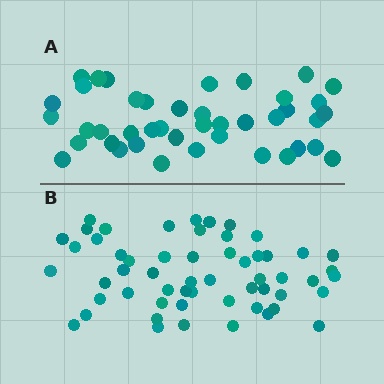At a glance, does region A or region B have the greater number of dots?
Region B (the bottom region) has more dots.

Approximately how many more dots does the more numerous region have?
Region B has approximately 15 more dots than region A.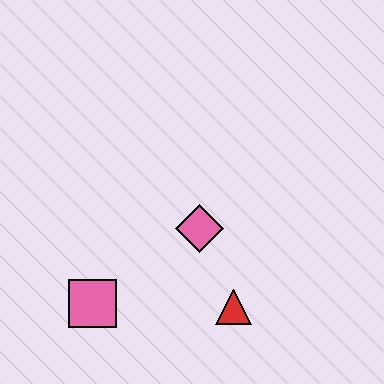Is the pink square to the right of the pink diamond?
No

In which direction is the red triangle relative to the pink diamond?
The red triangle is below the pink diamond.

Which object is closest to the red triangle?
The pink diamond is closest to the red triangle.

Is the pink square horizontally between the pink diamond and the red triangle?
No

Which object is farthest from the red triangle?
The pink square is farthest from the red triangle.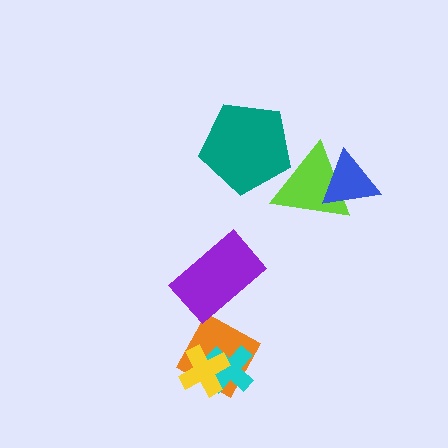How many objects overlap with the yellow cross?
2 objects overlap with the yellow cross.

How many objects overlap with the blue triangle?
1 object overlaps with the blue triangle.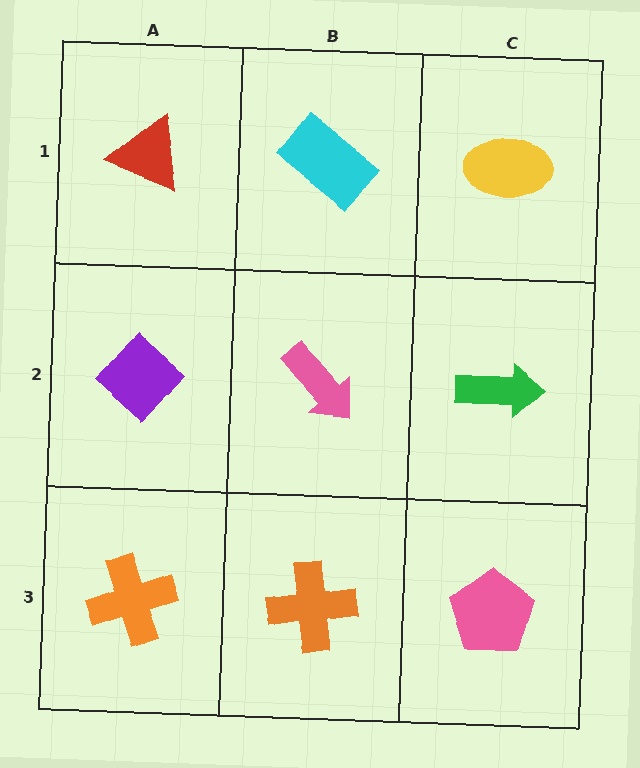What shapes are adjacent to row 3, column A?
A purple diamond (row 2, column A), an orange cross (row 3, column B).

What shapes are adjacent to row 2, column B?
A cyan rectangle (row 1, column B), an orange cross (row 3, column B), a purple diamond (row 2, column A), a green arrow (row 2, column C).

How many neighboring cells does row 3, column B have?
3.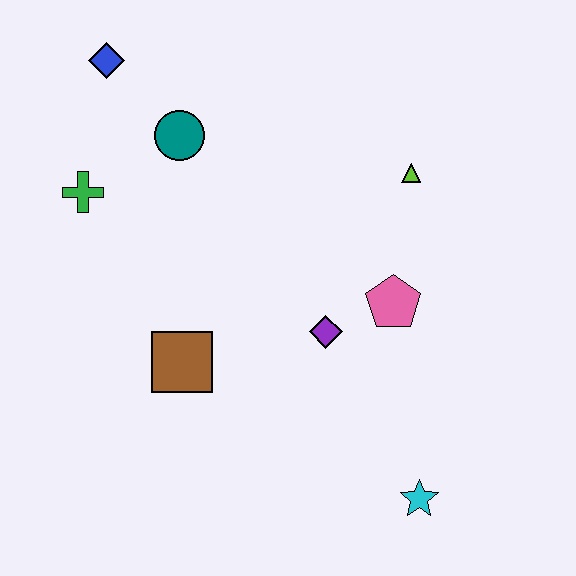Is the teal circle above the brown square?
Yes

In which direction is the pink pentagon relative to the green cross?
The pink pentagon is to the right of the green cross.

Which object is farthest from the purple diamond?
The blue diamond is farthest from the purple diamond.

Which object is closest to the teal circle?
The blue diamond is closest to the teal circle.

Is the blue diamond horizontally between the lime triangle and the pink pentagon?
No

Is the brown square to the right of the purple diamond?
No